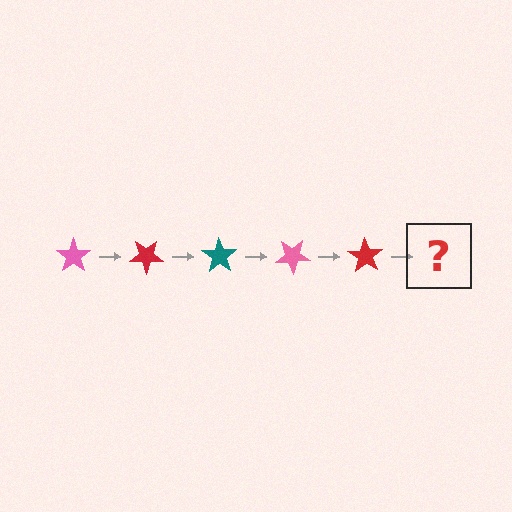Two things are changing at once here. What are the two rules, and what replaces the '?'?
The two rules are that it rotates 35 degrees each step and the color cycles through pink, red, and teal. The '?' should be a teal star, rotated 175 degrees from the start.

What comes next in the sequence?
The next element should be a teal star, rotated 175 degrees from the start.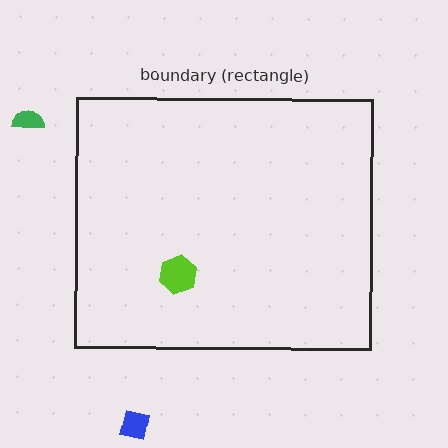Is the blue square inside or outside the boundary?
Outside.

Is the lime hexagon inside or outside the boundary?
Inside.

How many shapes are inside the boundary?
1 inside, 2 outside.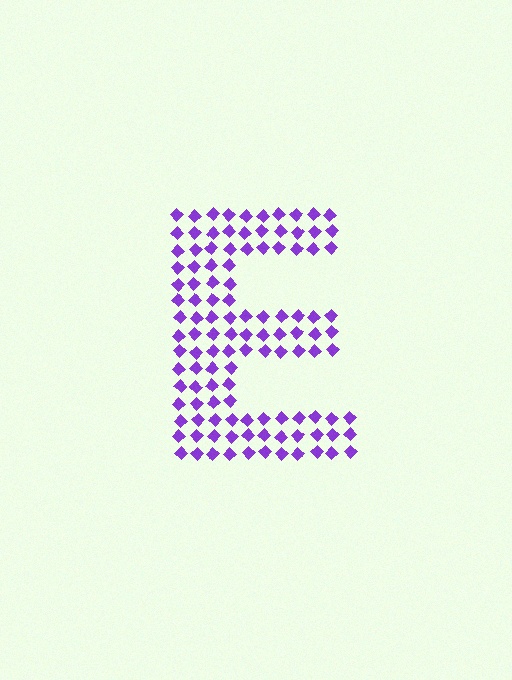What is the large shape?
The large shape is the letter E.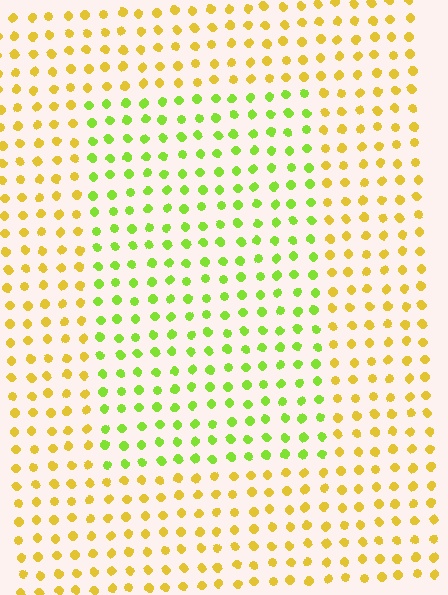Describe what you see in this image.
The image is filled with small yellow elements in a uniform arrangement. A rectangle-shaped region is visible where the elements are tinted to a slightly different hue, forming a subtle color boundary.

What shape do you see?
I see a rectangle.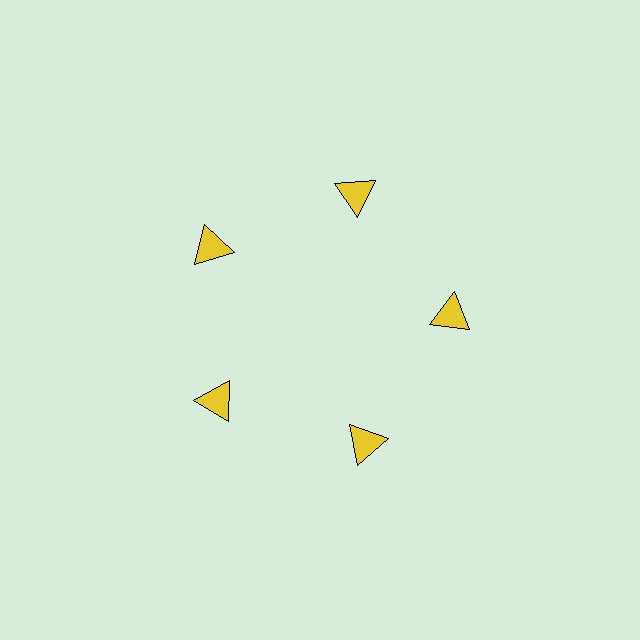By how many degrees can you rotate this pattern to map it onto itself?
The pattern maps onto itself every 72 degrees of rotation.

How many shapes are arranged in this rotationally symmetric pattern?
There are 5 shapes, arranged in 5 groups of 1.